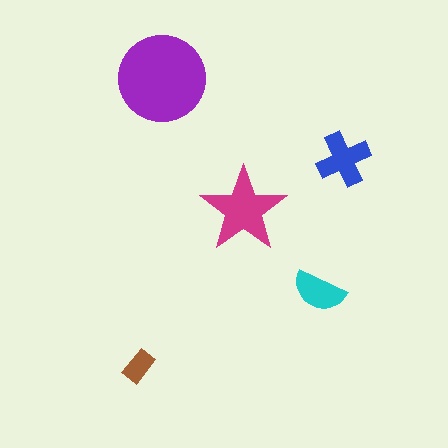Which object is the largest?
The purple circle.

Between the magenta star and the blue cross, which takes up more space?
The magenta star.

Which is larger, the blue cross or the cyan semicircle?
The blue cross.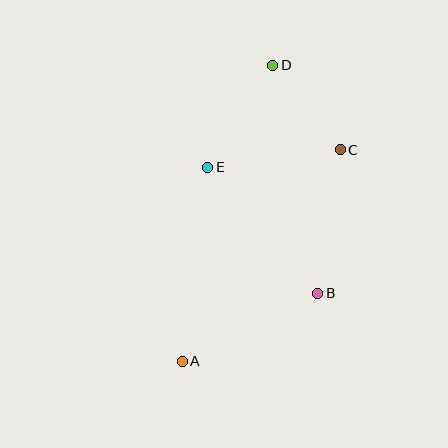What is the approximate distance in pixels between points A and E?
The distance between A and E is approximately 196 pixels.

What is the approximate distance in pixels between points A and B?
The distance between A and B is approximately 152 pixels.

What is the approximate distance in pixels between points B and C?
The distance between B and C is approximately 145 pixels.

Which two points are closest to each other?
Points C and D are closest to each other.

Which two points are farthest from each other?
Points A and D are farthest from each other.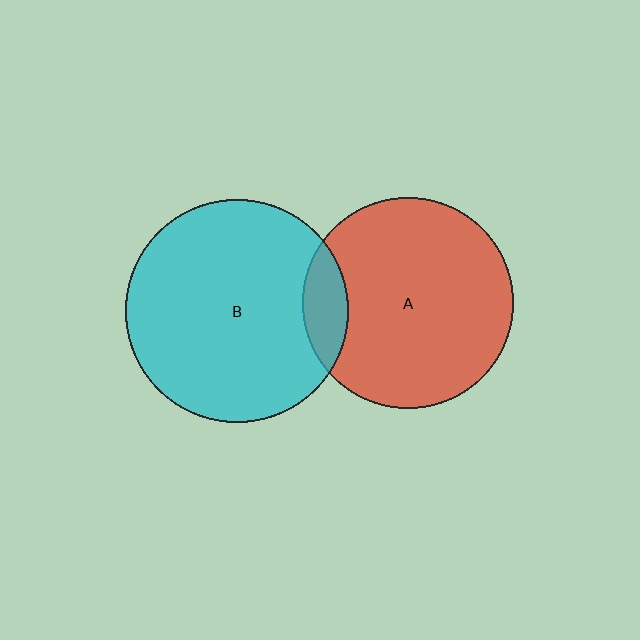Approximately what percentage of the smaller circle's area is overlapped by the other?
Approximately 10%.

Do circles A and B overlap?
Yes.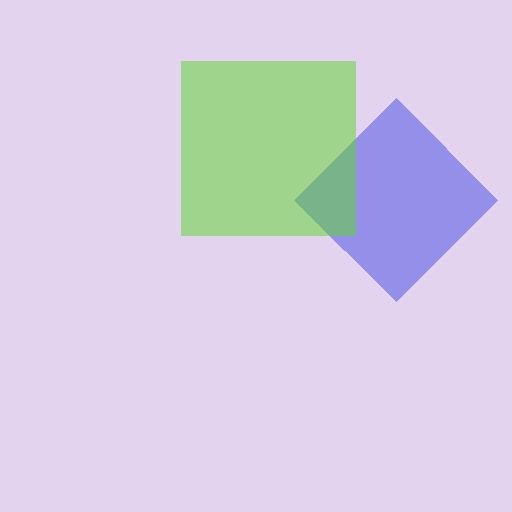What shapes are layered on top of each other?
The layered shapes are: a blue diamond, a lime square.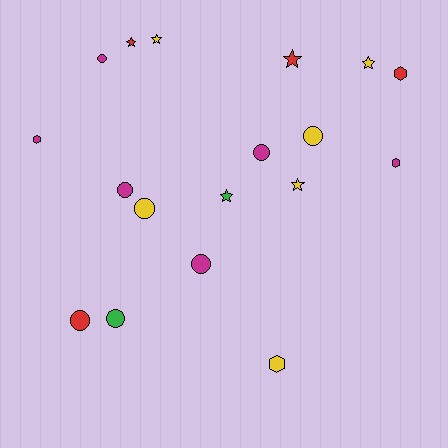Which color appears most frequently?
Yellow, with 6 objects.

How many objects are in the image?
There are 18 objects.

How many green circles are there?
There is 1 green circle.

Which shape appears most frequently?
Circle, with 8 objects.